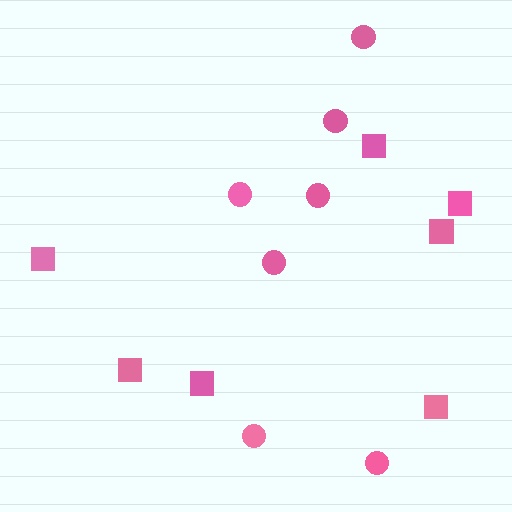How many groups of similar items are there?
There are 2 groups: one group of circles (7) and one group of squares (7).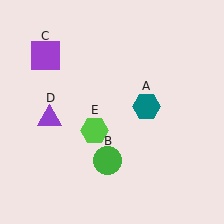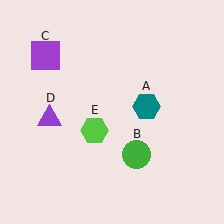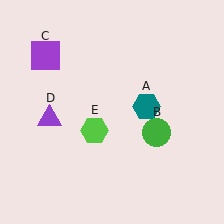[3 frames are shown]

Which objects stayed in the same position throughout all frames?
Teal hexagon (object A) and purple square (object C) and purple triangle (object D) and lime hexagon (object E) remained stationary.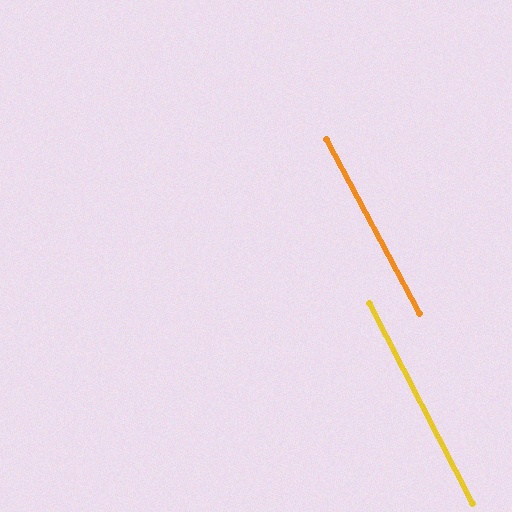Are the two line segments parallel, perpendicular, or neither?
Parallel — their directions differ by only 0.8°.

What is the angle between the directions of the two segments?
Approximately 1 degree.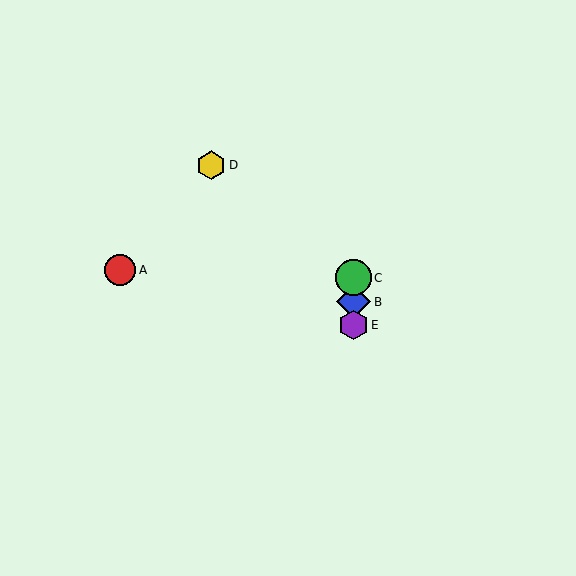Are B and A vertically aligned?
No, B is at x≈353 and A is at x≈120.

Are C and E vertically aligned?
Yes, both are at x≈353.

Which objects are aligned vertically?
Objects B, C, E are aligned vertically.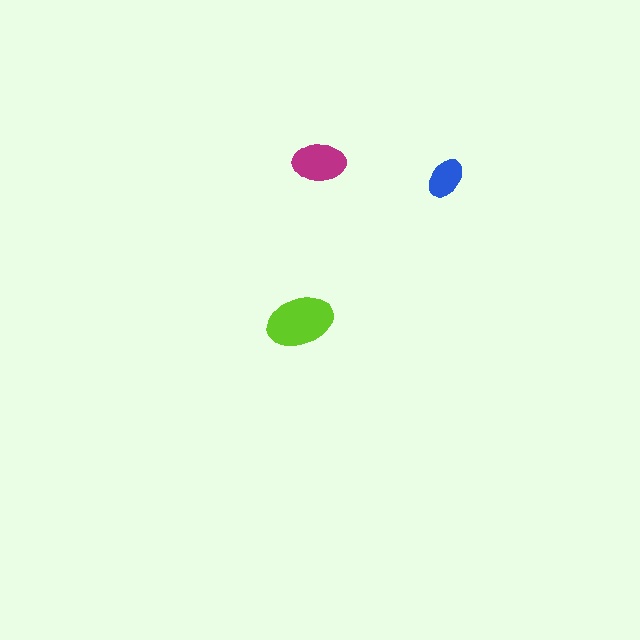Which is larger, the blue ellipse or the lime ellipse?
The lime one.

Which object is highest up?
The magenta ellipse is topmost.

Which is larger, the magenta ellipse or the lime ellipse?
The lime one.